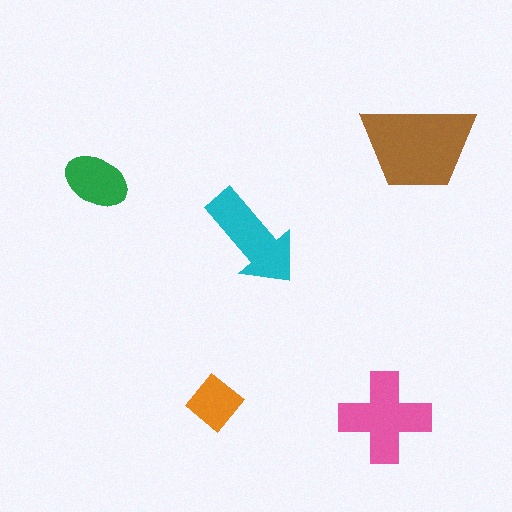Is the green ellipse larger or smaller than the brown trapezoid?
Smaller.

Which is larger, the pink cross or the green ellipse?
The pink cross.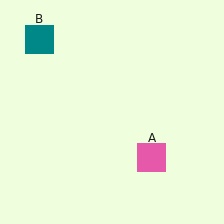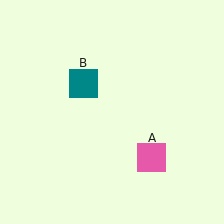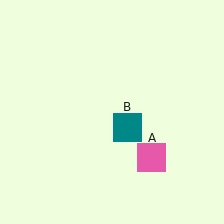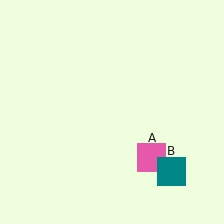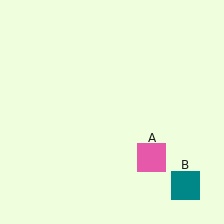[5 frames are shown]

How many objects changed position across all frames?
1 object changed position: teal square (object B).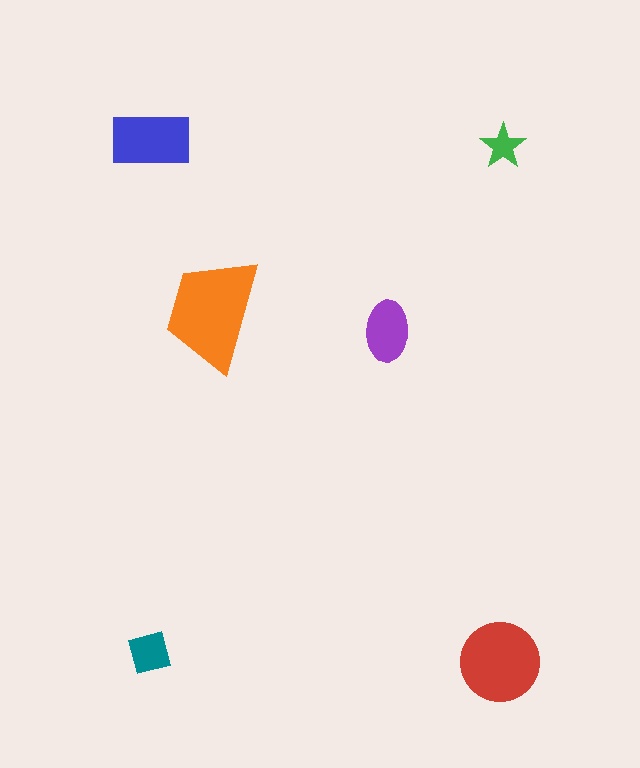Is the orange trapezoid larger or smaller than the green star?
Larger.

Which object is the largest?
The orange trapezoid.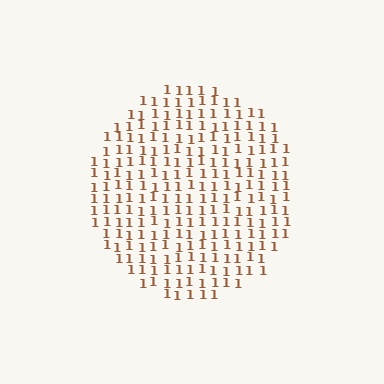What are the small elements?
The small elements are digit 1's.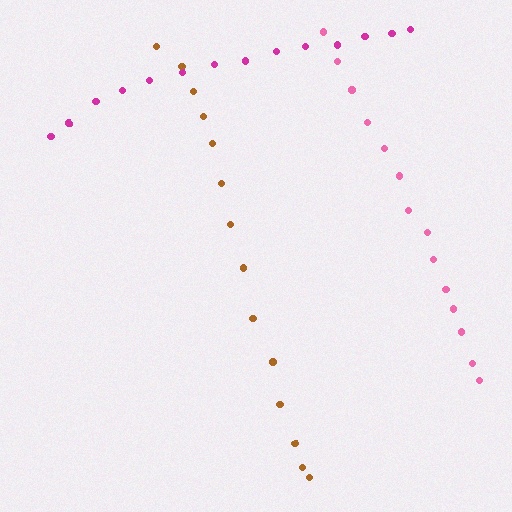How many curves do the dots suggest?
There are 3 distinct paths.